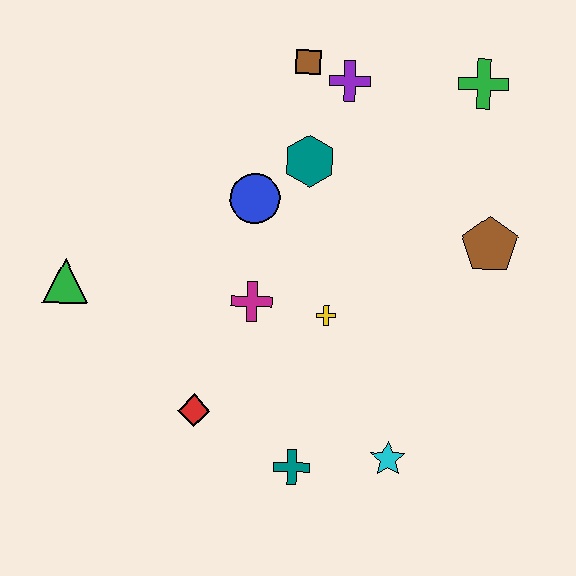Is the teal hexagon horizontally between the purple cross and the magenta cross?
Yes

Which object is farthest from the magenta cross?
The green cross is farthest from the magenta cross.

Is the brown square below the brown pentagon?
No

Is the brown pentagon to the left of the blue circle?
No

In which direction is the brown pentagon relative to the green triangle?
The brown pentagon is to the right of the green triangle.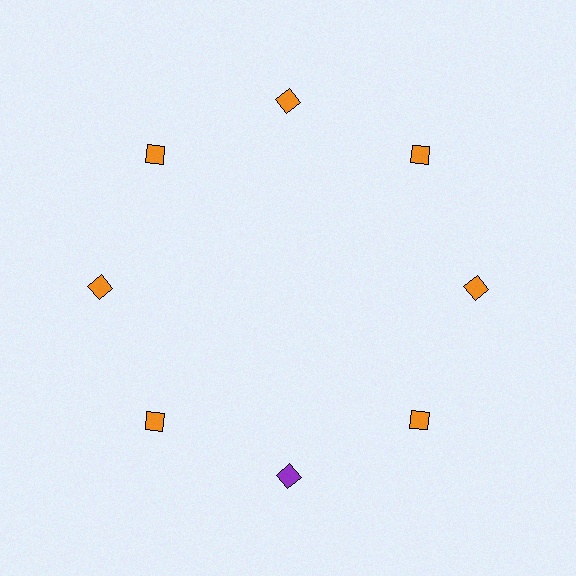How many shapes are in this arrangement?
There are 8 shapes arranged in a ring pattern.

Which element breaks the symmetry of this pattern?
The purple diamond at roughly the 6 o'clock position breaks the symmetry. All other shapes are orange diamonds.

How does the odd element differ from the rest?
It has a different color: purple instead of orange.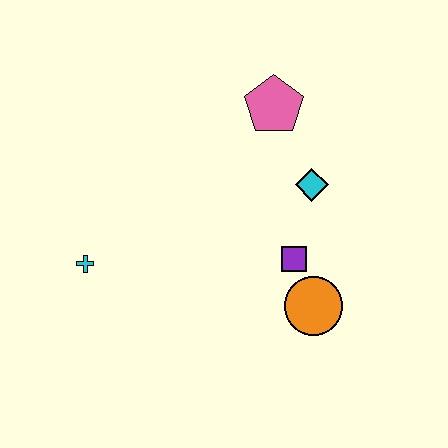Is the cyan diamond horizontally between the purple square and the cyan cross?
No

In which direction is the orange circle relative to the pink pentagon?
The orange circle is below the pink pentagon.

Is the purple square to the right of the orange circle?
No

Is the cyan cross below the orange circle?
No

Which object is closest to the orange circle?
The purple square is closest to the orange circle.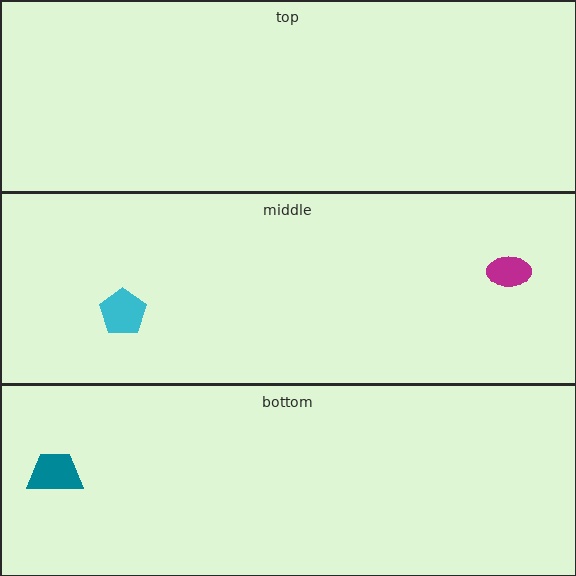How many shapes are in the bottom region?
1.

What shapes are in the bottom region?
The teal trapezoid.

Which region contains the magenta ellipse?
The middle region.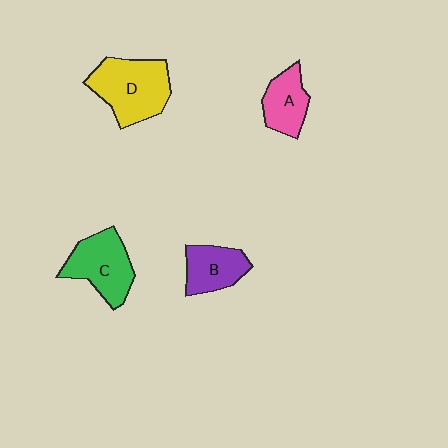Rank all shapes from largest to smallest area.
From largest to smallest: D (yellow), C (green), B (purple), A (pink).